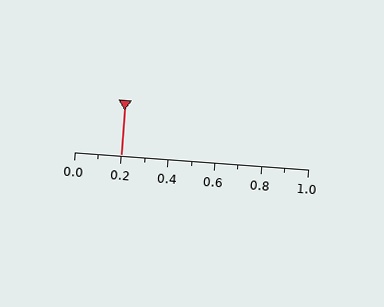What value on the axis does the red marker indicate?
The marker indicates approximately 0.2.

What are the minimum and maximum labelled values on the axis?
The axis runs from 0.0 to 1.0.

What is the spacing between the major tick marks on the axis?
The major ticks are spaced 0.2 apart.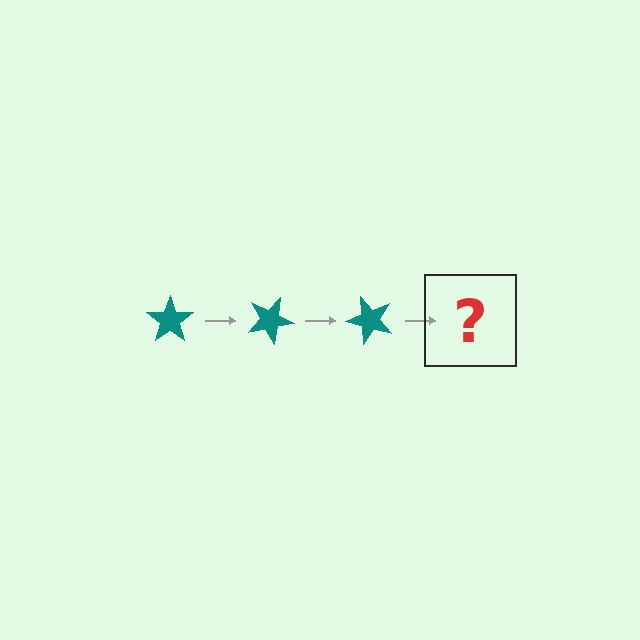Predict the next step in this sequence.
The next step is a teal star rotated 75 degrees.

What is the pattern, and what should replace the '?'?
The pattern is that the star rotates 25 degrees each step. The '?' should be a teal star rotated 75 degrees.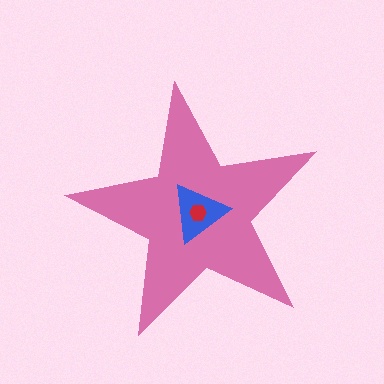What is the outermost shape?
The pink star.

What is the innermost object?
The red hexagon.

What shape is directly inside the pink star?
The blue triangle.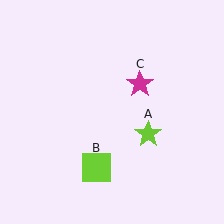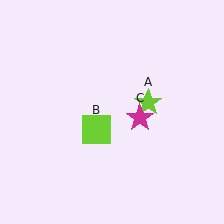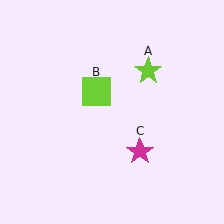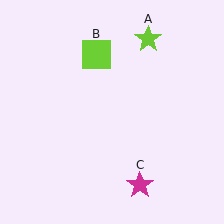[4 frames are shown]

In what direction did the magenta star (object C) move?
The magenta star (object C) moved down.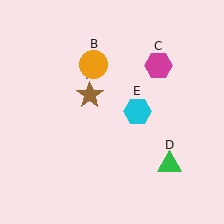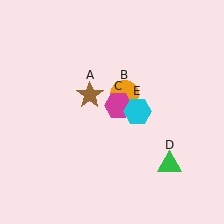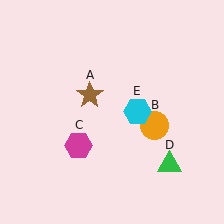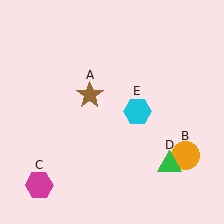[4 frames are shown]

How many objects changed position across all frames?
2 objects changed position: orange circle (object B), magenta hexagon (object C).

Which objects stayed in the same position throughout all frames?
Brown star (object A) and green triangle (object D) and cyan hexagon (object E) remained stationary.